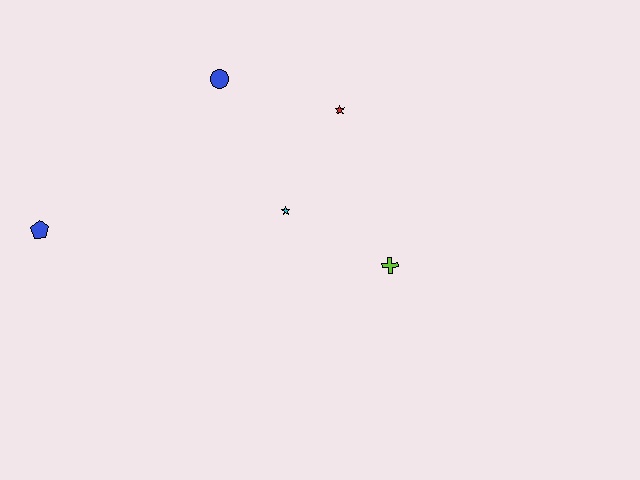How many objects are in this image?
There are 5 objects.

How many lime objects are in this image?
There is 1 lime object.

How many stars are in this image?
There are 2 stars.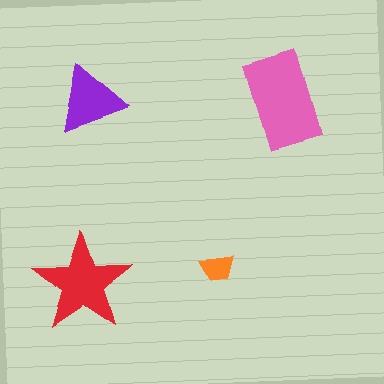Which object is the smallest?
The orange trapezoid.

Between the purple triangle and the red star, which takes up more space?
The red star.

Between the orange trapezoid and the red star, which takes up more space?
The red star.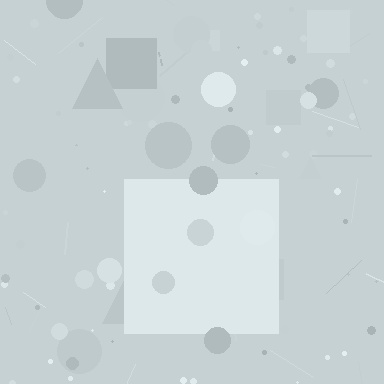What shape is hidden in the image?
A square is hidden in the image.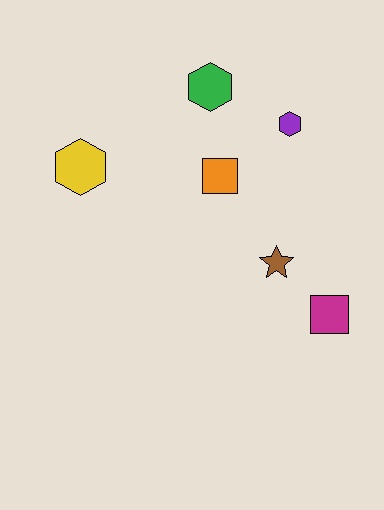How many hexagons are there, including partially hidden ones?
There are 3 hexagons.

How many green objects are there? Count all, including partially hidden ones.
There is 1 green object.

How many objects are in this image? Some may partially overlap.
There are 6 objects.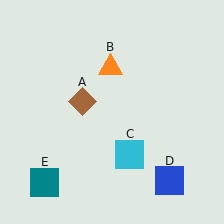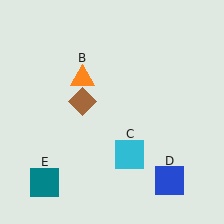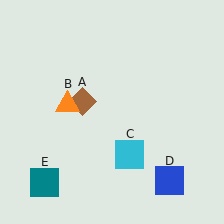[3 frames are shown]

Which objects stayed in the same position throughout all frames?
Brown diamond (object A) and cyan square (object C) and blue square (object D) and teal square (object E) remained stationary.